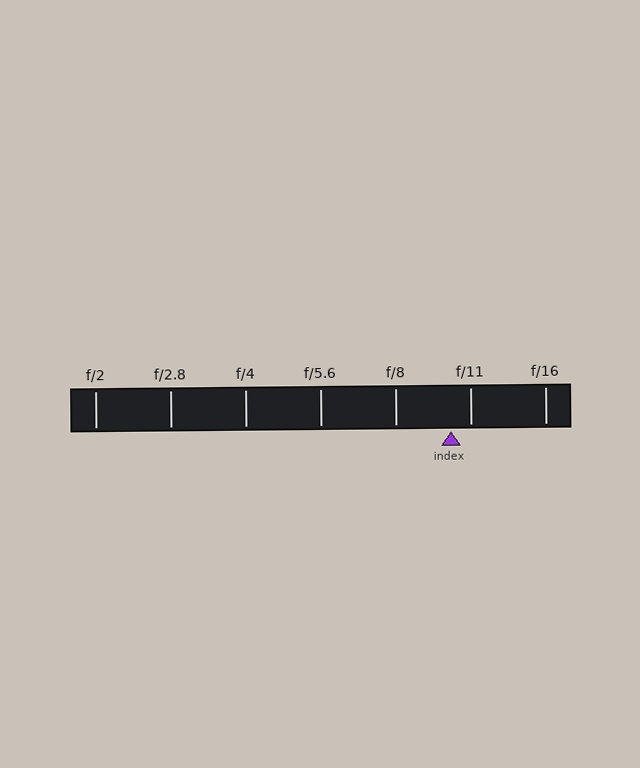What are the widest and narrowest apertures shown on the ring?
The widest aperture shown is f/2 and the narrowest is f/16.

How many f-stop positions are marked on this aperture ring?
There are 7 f-stop positions marked.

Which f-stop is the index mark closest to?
The index mark is closest to f/11.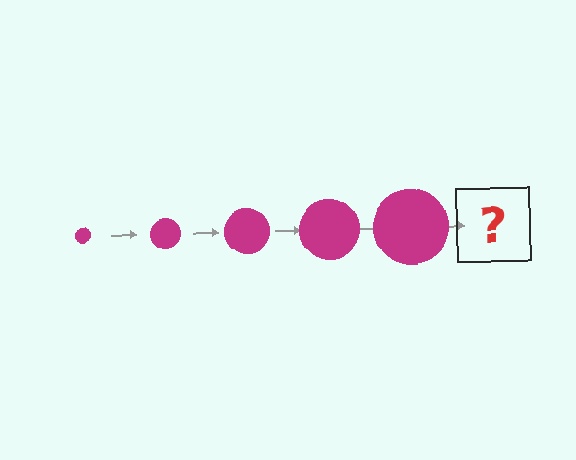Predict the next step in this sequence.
The next step is a magenta circle, larger than the previous one.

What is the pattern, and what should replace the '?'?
The pattern is that the circle gets progressively larger each step. The '?' should be a magenta circle, larger than the previous one.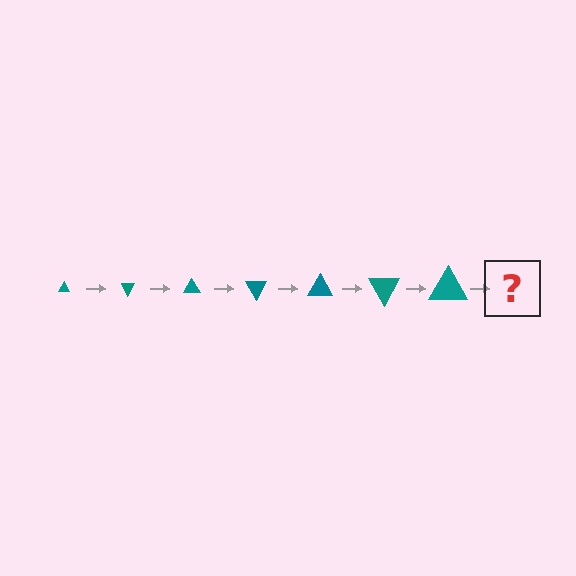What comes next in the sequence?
The next element should be a triangle, larger than the previous one and rotated 420 degrees from the start.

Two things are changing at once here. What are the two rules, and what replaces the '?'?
The two rules are that the triangle grows larger each step and it rotates 60 degrees each step. The '?' should be a triangle, larger than the previous one and rotated 420 degrees from the start.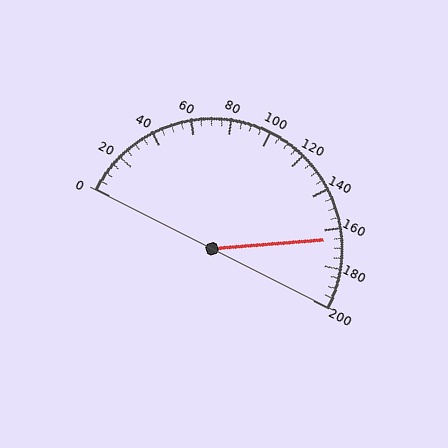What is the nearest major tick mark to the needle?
The nearest major tick mark is 160.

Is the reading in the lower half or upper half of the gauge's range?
The reading is in the upper half of the range (0 to 200).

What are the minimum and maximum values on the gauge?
The gauge ranges from 0 to 200.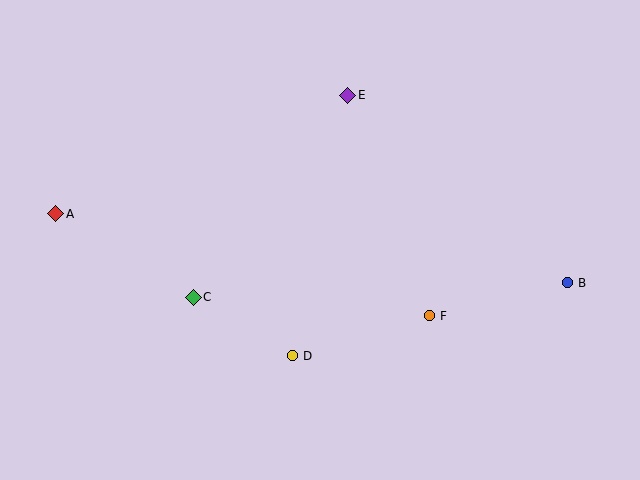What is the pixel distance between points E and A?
The distance between E and A is 315 pixels.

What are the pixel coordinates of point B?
Point B is at (568, 283).